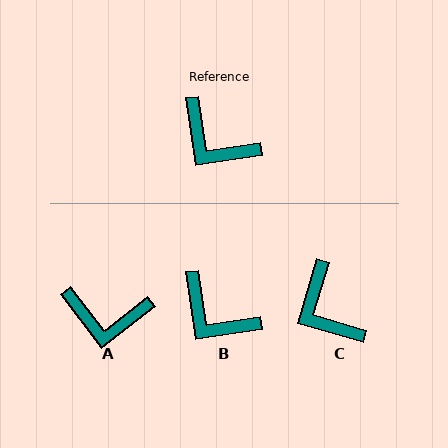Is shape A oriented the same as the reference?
No, it is off by about 29 degrees.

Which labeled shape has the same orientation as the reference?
B.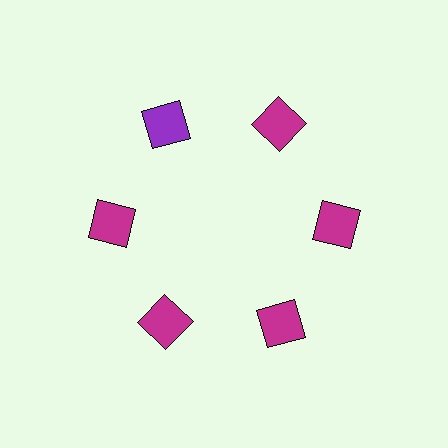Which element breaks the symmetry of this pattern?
The purple square at roughly the 11 o'clock position breaks the symmetry. All other shapes are magenta squares.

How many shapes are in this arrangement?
There are 6 shapes arranged in a ring pattern.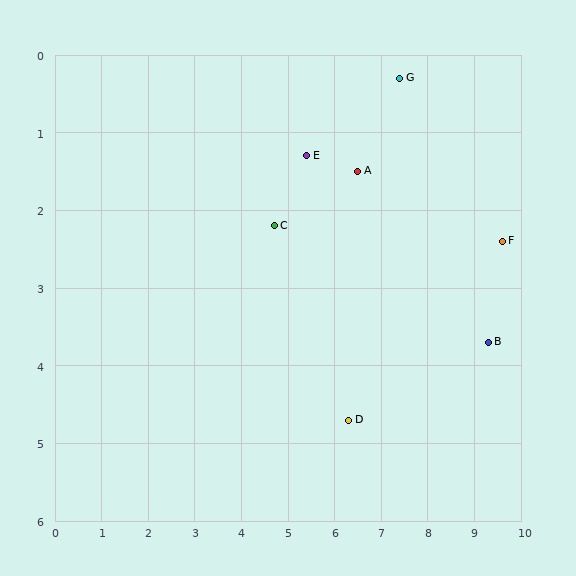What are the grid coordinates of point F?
Point F is at approximately (9.6, 2.4).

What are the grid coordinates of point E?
Point E is at approximately (5.4, 1.3).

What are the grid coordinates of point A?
Point A is at approximately (6.5, 1.5).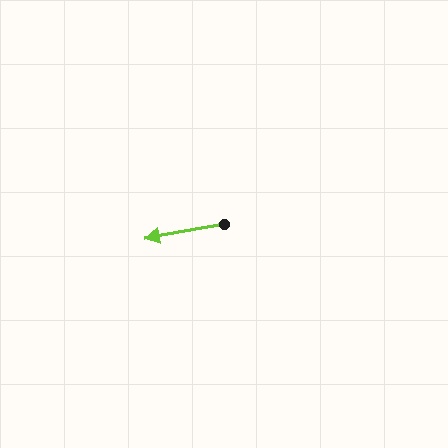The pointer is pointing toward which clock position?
Roughly 9 o'clock.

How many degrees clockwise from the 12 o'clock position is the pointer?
Approximately 260 degrees.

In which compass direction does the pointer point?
West.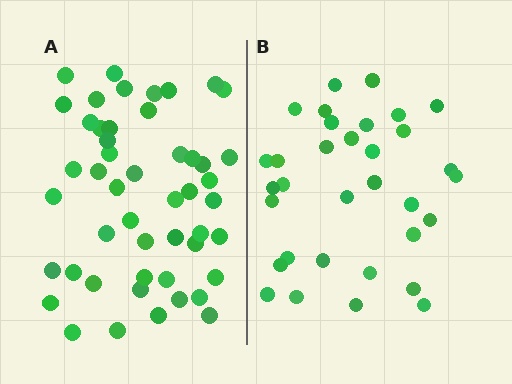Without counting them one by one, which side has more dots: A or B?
Region A (the left region) has more dots.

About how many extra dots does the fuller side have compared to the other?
Region A has approximately 15 more dots than region B.